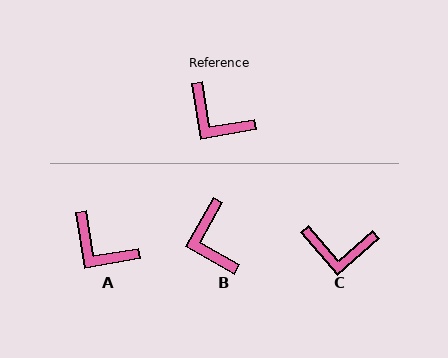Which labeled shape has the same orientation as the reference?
A.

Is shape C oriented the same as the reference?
No, it is off by about 31 degrees.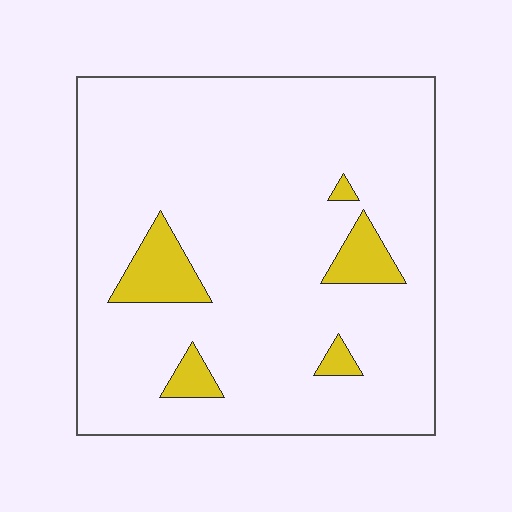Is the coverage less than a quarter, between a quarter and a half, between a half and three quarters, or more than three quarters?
Less than a quarter.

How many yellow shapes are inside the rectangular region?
5.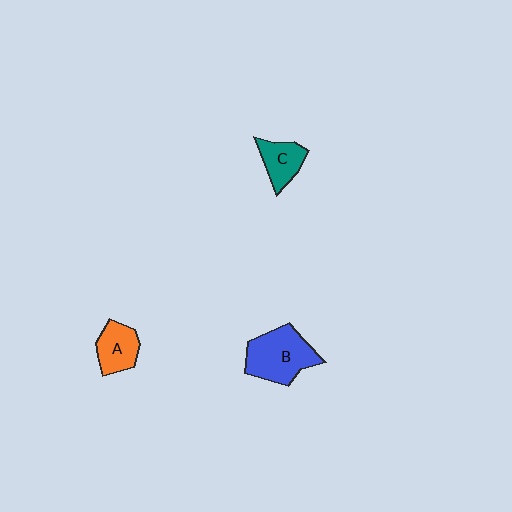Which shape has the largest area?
Shape B (blue).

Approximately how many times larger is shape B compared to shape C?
Approximately 1.8 times.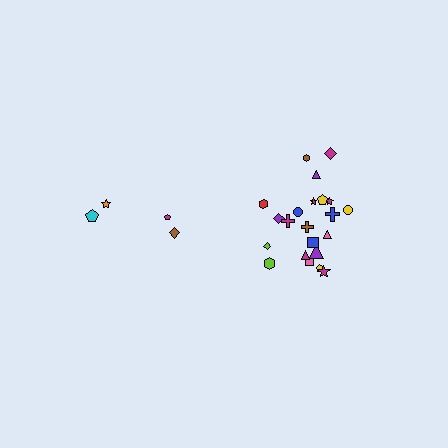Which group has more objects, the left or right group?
The right group.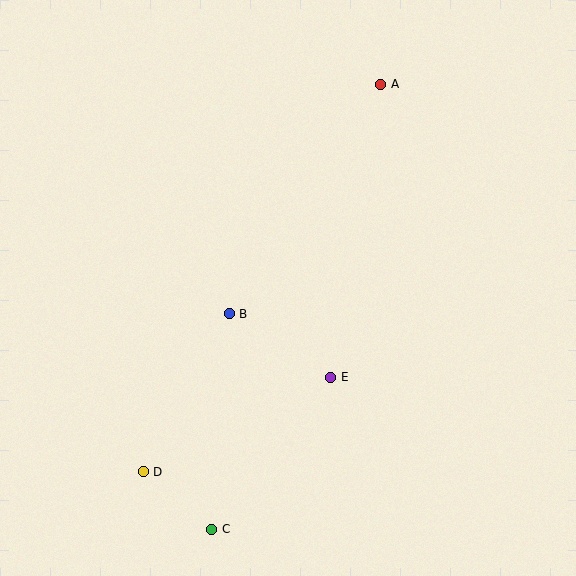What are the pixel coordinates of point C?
Point C is at (212, 529).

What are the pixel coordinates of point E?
Point E is at (331, 377).